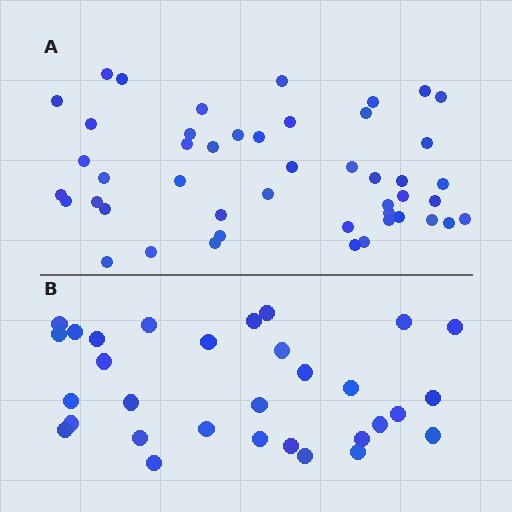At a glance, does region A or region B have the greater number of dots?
Region A (the top region) has more dots.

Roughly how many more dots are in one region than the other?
Region A has approximately 15 more dots than region B.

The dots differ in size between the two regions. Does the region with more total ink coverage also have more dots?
No. Region B has more total ink coverage because its dots are larger, but region A actually contains more individual dots. Total area can be misleading — the number of items is what matters here.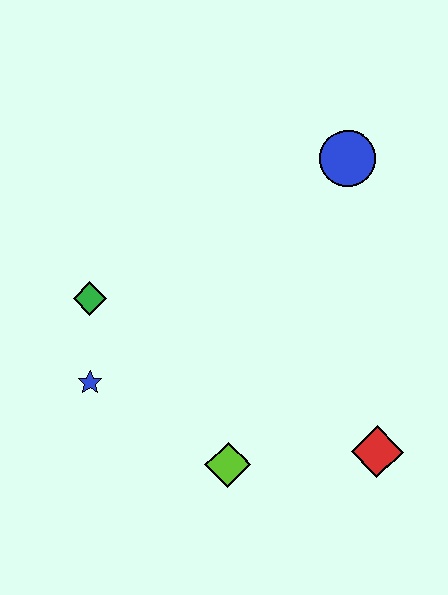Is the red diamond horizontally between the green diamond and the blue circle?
No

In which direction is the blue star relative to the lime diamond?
The blue star is to the left of the lime diamond.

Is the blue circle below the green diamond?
No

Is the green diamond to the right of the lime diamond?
No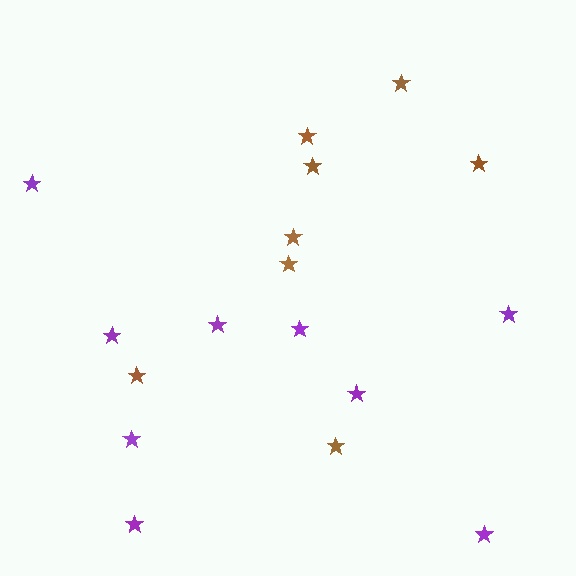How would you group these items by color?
There are 2 groups: one group of brown stars (8) and one group of purple stars (9).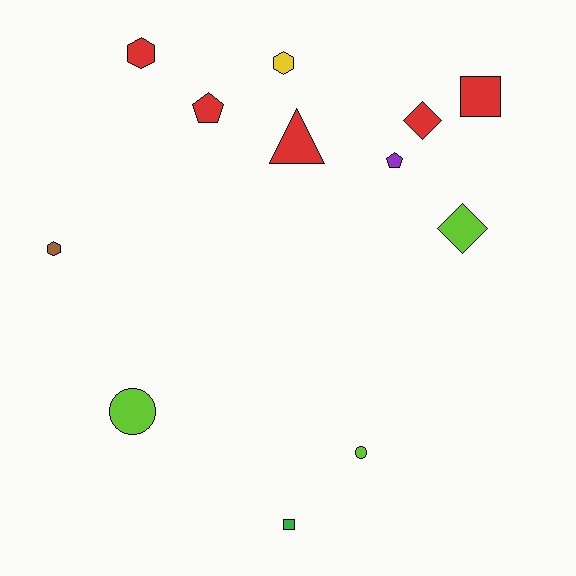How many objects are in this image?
There are 12 objects.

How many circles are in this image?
There are 2 circles.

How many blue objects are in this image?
There are no blue objects.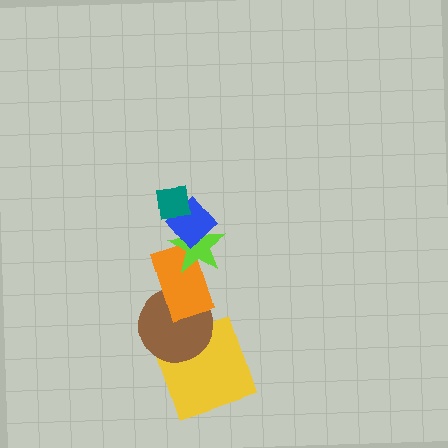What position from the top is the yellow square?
The yellow square is 6th from the top.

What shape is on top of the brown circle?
The orange rectangle is on top of the brown circle.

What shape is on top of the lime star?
The blue diamond is on top of the lime star.